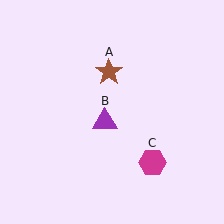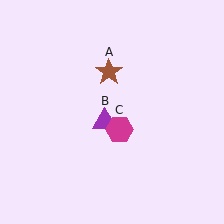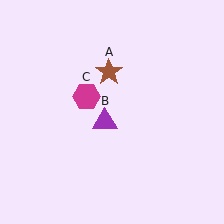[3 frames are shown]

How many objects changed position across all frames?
1 object changed position: magenta hexagon (object C).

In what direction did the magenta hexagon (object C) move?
The magenta hexagon (object C) moved up and to the left.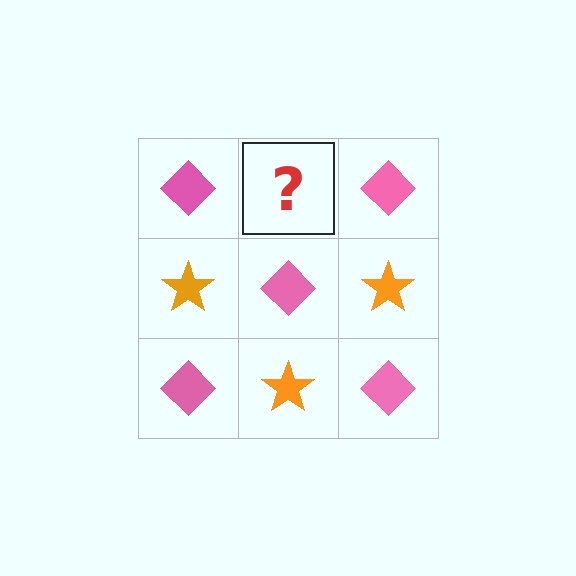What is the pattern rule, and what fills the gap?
The rule is that it alternates pink diamond and orange star in a checkerboard pattern. The gap should be filled with an orange star.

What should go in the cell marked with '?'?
The missing cell should contain an orange star.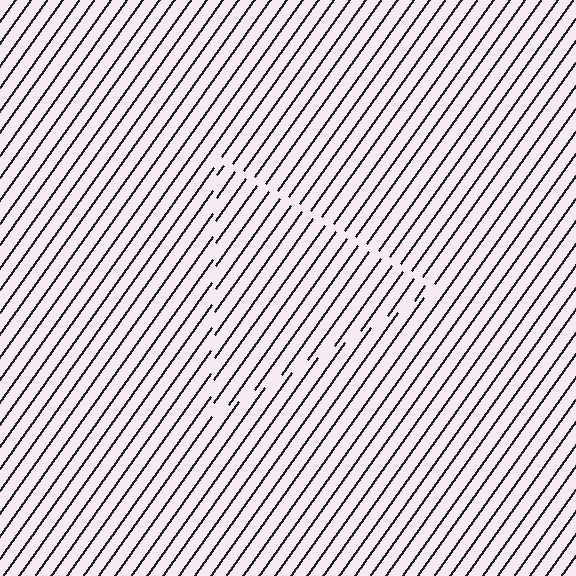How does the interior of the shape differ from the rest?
The interior of the shape contains the same grating, shifted by half a period — the contour is defined by the phase discontinuity where line-ends from the inner and outer gratings abut.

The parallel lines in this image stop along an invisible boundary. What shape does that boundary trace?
An illusory triangle. The interior of the shape contains the same grating, shifted by half a period — the contour is defined by the phase discontinuity where line-ends from the inner and outer gratings abut.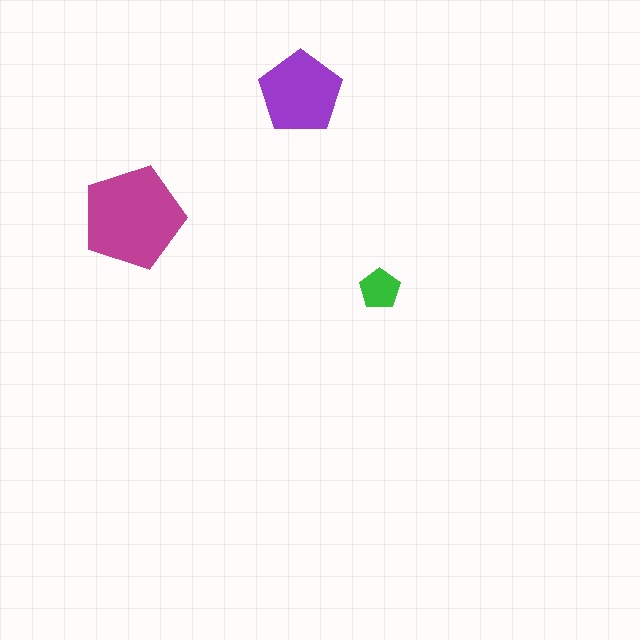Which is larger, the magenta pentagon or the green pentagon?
The magenta one.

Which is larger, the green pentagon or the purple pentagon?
The purple one.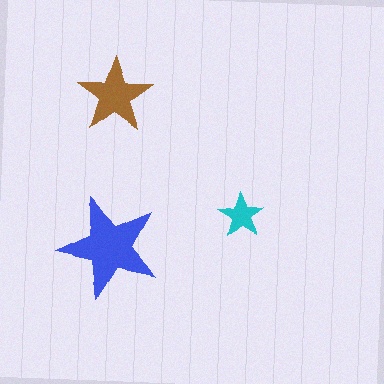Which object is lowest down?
The blue star is bottommost.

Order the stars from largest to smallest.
the blue one, the brown one, the cyan one.